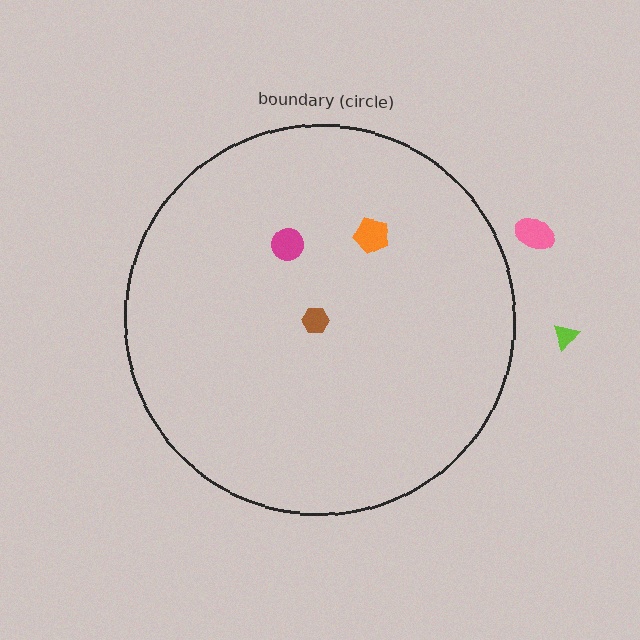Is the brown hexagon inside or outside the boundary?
Inside.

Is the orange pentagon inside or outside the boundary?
Inside.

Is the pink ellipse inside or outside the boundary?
Outside.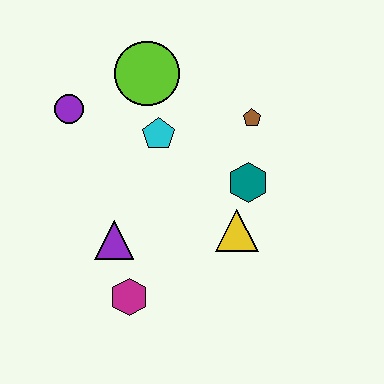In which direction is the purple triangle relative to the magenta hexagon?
The purple triangle is above the magenta hexagon.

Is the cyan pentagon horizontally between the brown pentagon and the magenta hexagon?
Yes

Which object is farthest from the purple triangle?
The brown pentagon is farthest from the purple triangle.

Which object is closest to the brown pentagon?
The teal hexagon is closest to the brown pentagon.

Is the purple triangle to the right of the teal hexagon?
No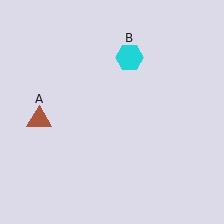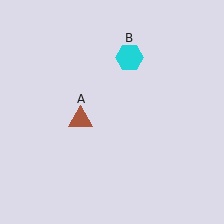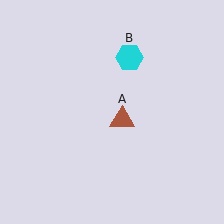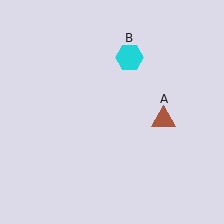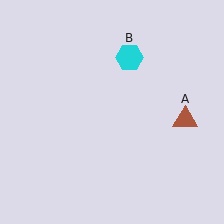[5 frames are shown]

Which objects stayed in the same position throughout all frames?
Cyan hexagon (object B) remained stationary.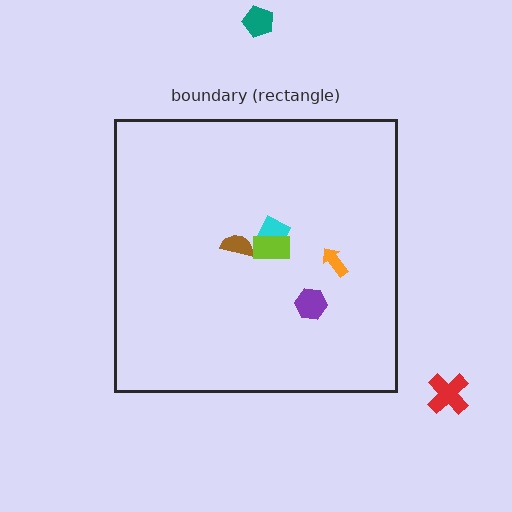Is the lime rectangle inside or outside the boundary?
Inside.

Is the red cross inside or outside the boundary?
Outside.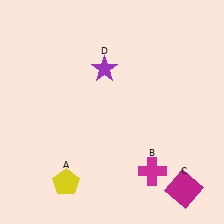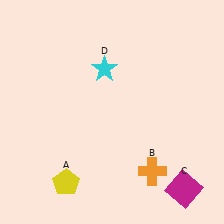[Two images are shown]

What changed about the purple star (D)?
In Image 1, D is purple. In Image 2, it changed to cyan.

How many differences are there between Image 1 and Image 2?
There are 2 differences between the two images.